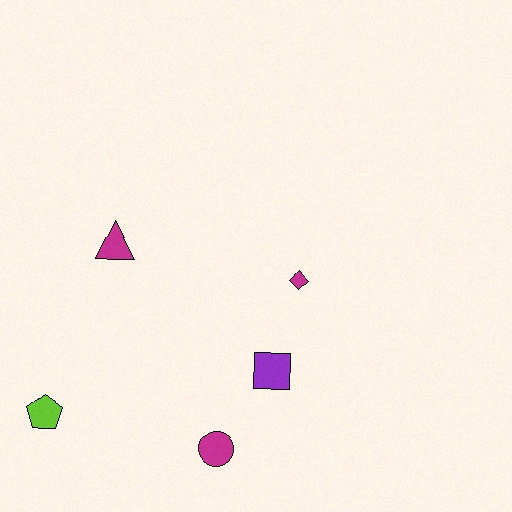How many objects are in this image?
There are 5 objects.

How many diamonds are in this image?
There is 1 diamond.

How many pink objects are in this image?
There are no pink objects.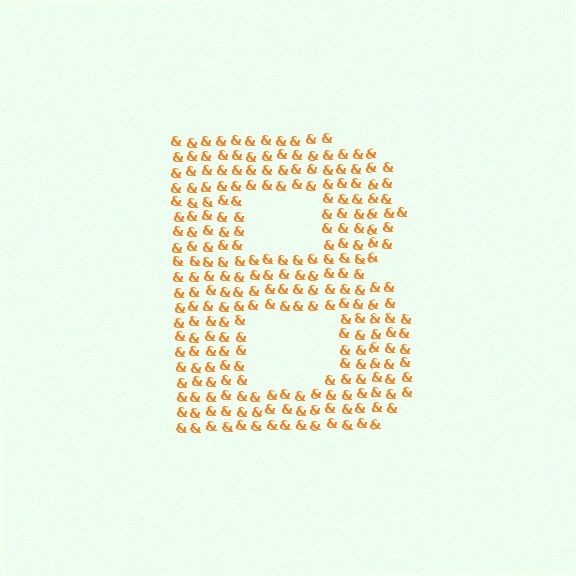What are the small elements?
The small elements are ampersands.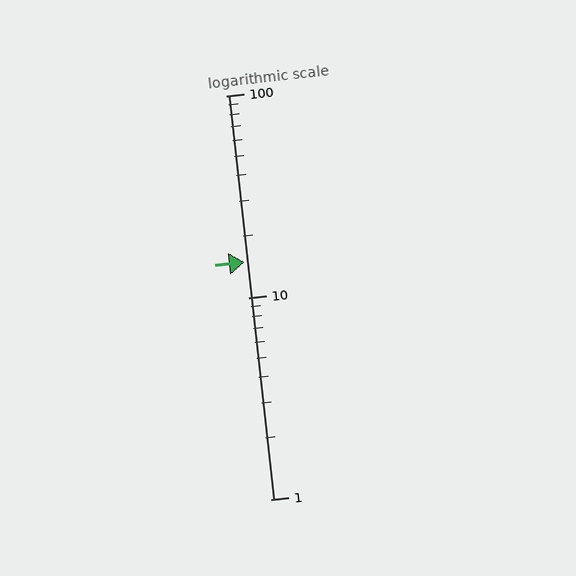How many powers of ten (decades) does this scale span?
The scale spans 2 decades, from 1 to 100.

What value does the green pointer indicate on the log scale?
The pointer indicates approximately 15.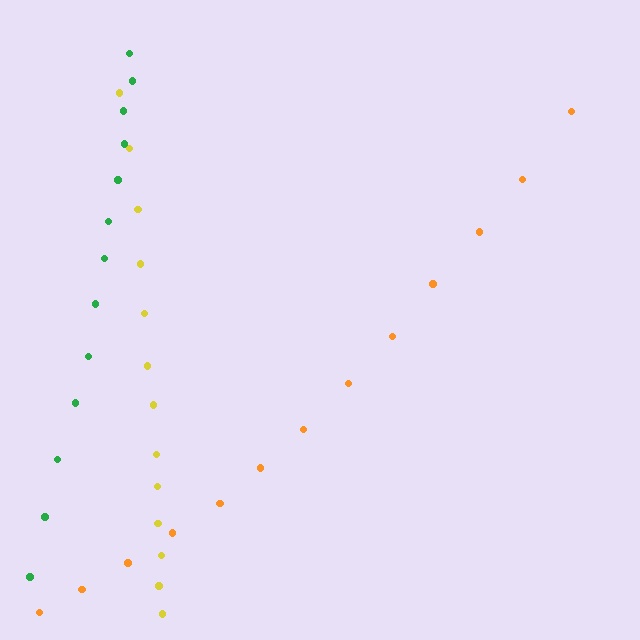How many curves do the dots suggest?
There are 3 distinct paths.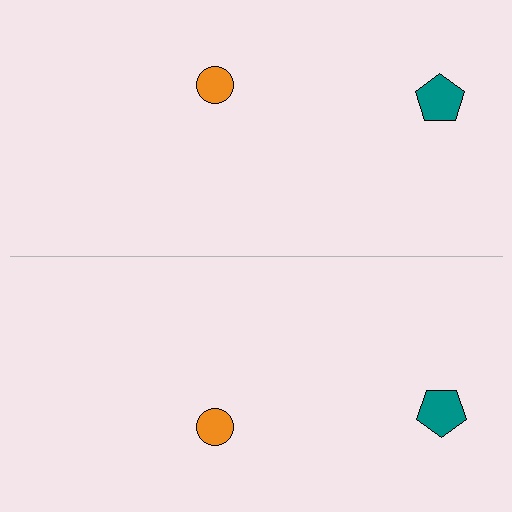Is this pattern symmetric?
Yes, this pattern has bilateral (reflection) symmetry.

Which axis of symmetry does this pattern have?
The pattern has a horizontal axis of symmetry running through the center of the image.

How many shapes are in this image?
There are 4 shapes in this image.